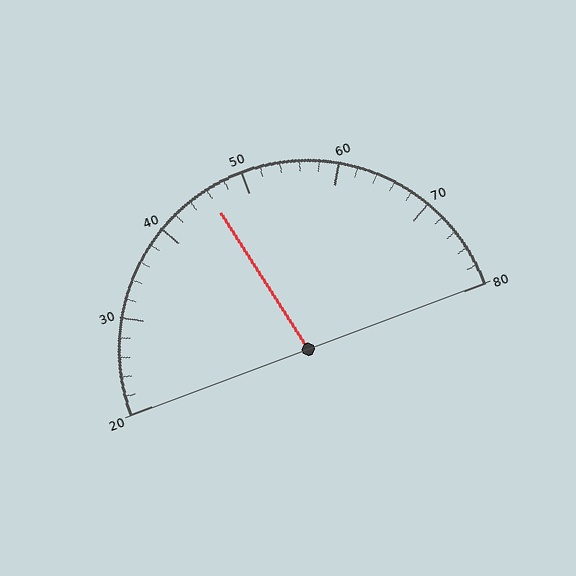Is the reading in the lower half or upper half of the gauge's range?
The reading is in the lower half of the range (20 to 80).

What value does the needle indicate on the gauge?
The needle indicates approximately 46.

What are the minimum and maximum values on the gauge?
The gauge ranges from 20 to 80.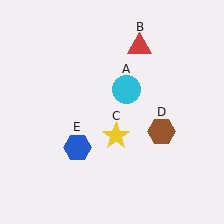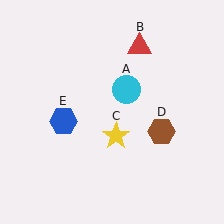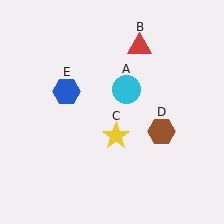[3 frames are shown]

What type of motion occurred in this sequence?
The blue hexagon (object E) rotated clockwise around the center of the scene.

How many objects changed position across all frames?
1 object changed position: blue hexagon (object E).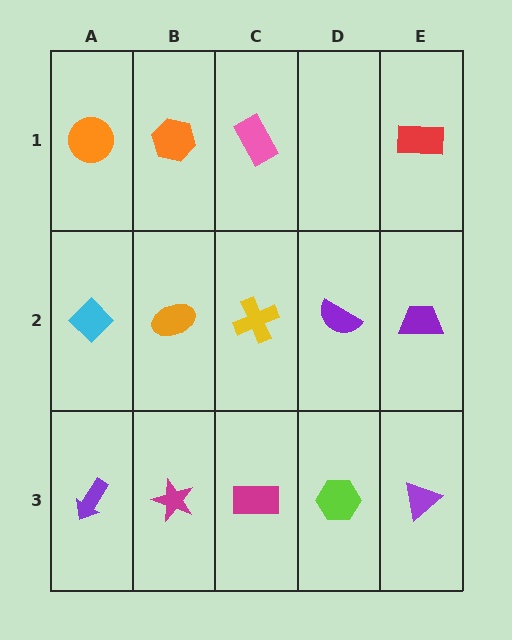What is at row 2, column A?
A cyan diamond.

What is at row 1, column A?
An orange circle.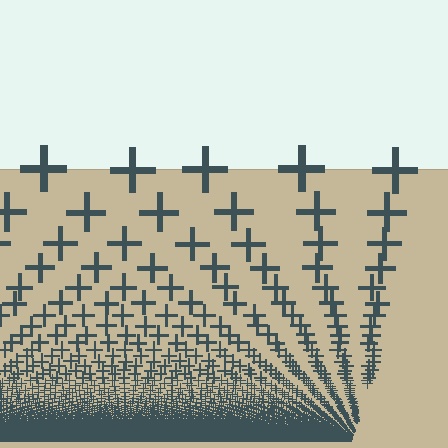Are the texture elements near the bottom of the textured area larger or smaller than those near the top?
Smaller. The gradient is inverted — elements near the bottom are smaller and denser.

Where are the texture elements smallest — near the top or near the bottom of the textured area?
Near the bottom.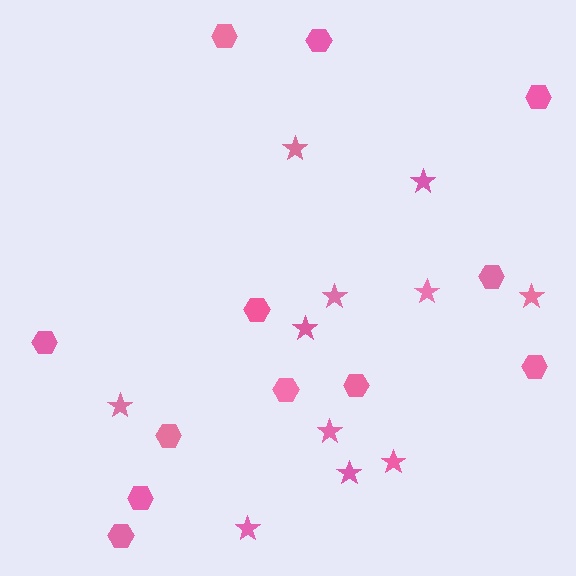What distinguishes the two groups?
There are 2 groups: one group of hexagons (12) and one group of stars (11).